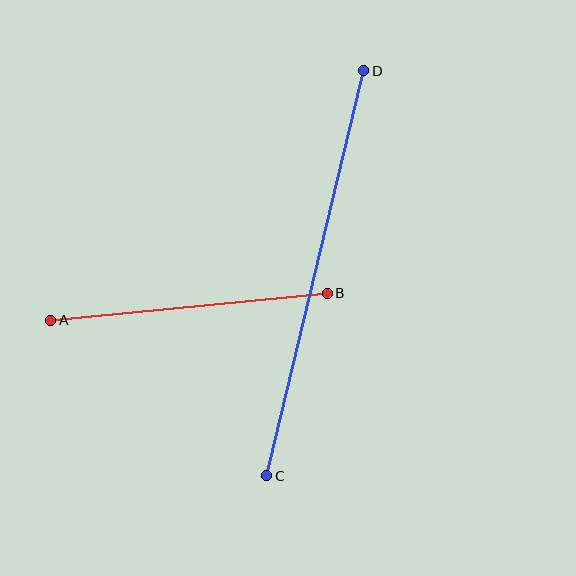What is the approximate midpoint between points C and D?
The midpoint is at approximately (315, 273) pixels.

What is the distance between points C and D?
The distance is approximately 416 pixels.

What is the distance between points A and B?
The distance is approximately 278 pixels.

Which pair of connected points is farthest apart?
Points C and D are farthest apart.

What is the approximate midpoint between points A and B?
The midpoint is at approximately (189, 307) pixels.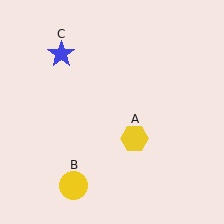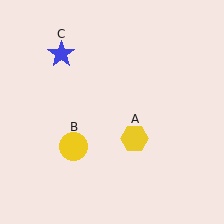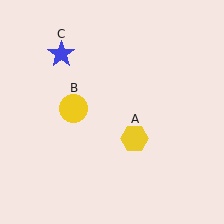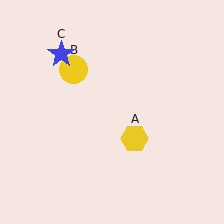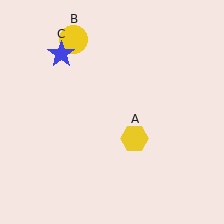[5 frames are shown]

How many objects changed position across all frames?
1 object changed position: yellow circle (object B).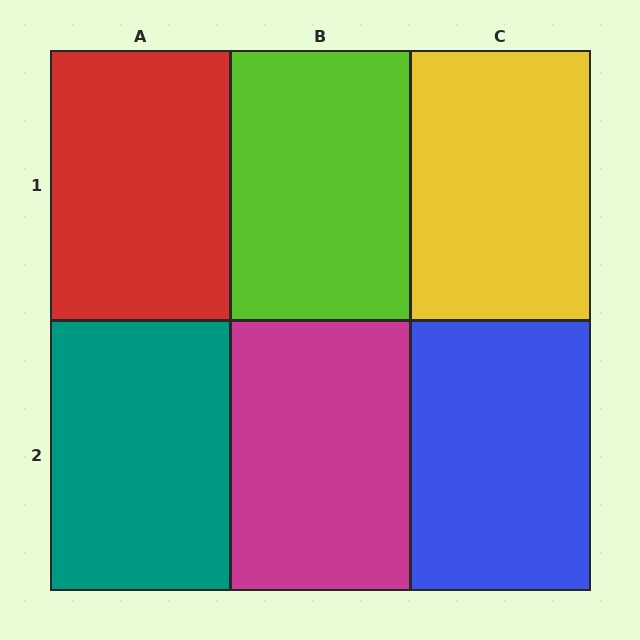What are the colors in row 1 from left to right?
Red, lime, yellow.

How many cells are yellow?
1 cell is yellow.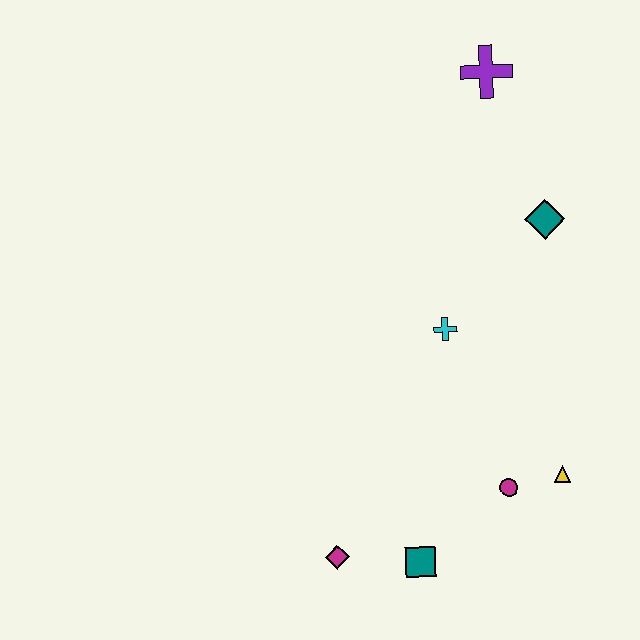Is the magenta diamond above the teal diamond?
No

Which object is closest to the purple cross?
The teal diamond is closest to the purple cross.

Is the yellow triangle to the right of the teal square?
Yes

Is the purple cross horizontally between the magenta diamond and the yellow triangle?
Yes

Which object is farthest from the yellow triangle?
The purple cross is farthest from the yellow triangle.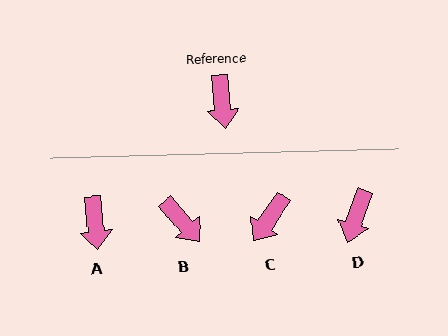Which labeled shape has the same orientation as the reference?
A.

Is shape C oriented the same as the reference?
No, it is off by about 40 degrees.